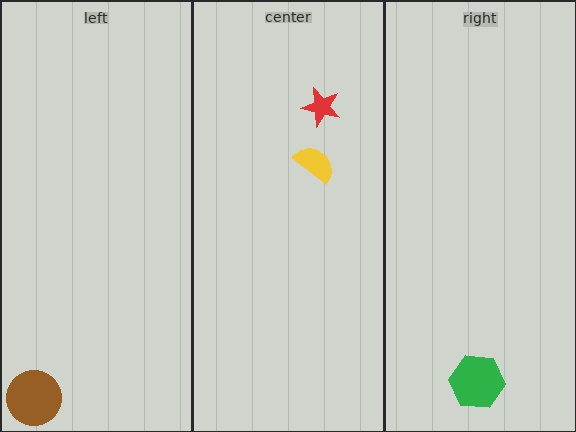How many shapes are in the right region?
1.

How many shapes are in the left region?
1.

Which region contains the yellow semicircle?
The center region.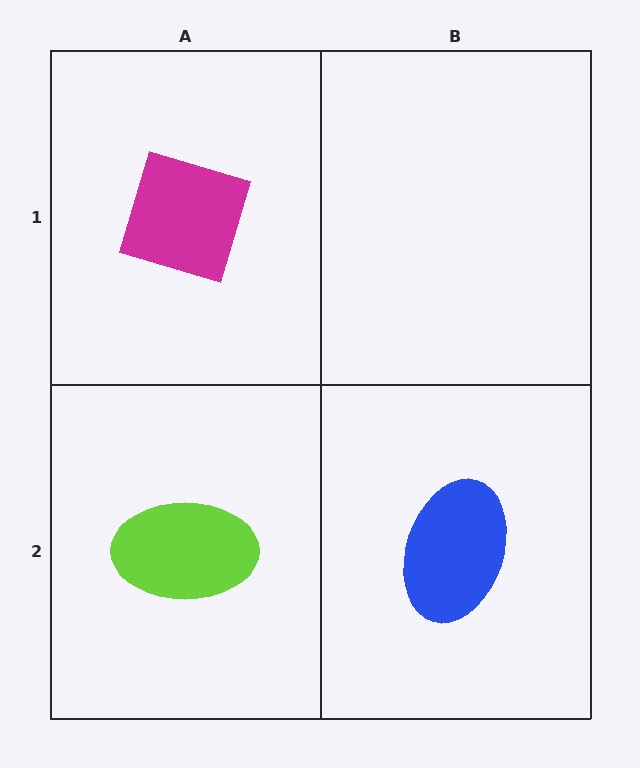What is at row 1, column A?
A magenta diamond.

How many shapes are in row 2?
2 shapes.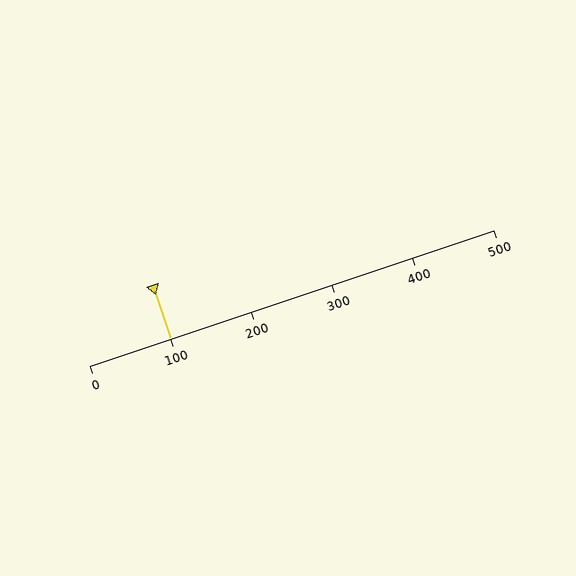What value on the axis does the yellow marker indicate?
The marker indicates approximately 100.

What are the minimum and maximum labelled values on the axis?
The axis runs from 0 to 500.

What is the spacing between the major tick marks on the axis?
The major ticks are spaced 100 apart.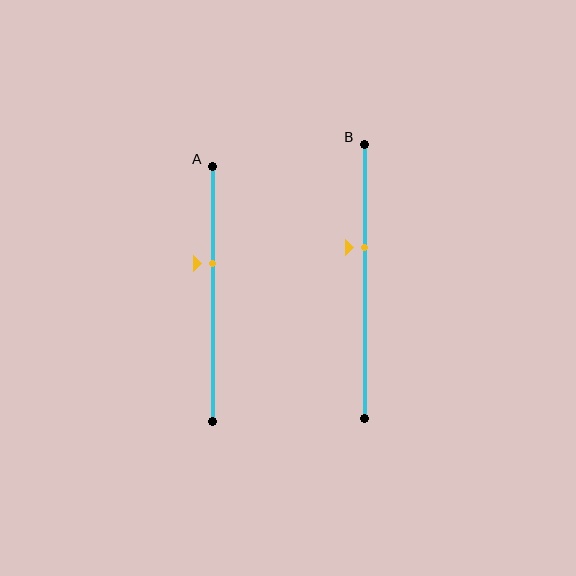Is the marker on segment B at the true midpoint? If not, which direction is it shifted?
No, the marker on segment B is shifted upward by about 12% of the segment length.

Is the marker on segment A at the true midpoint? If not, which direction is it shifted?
No, the marker on segment A is shifted upward by about 12% of the segment length.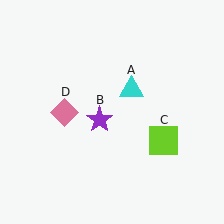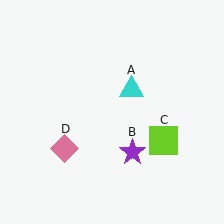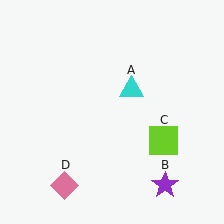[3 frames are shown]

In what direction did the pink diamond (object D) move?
The pink diamond (object D) moved down.